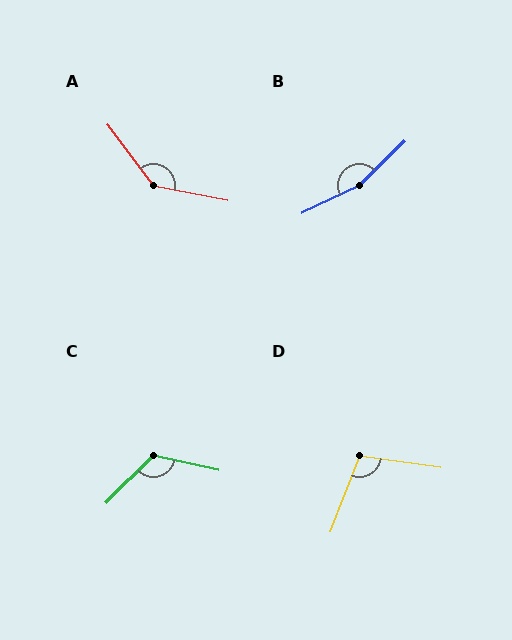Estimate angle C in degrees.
Approximately 123 degrees.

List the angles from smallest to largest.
D (103°), C (123°), A (138°), B (161°).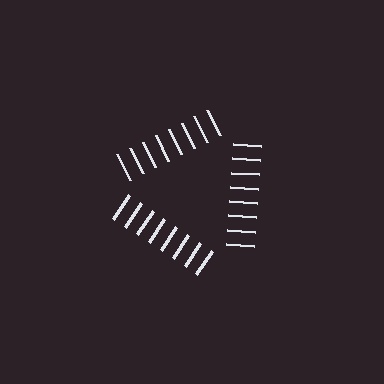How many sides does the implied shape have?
3 sides — the line-ends trace a triangle.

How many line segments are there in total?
24 — 8 along each of the 3 edges.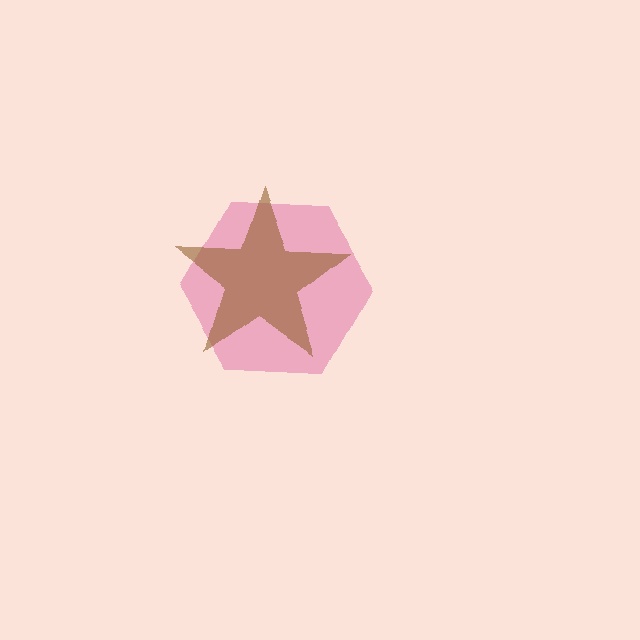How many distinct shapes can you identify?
There are 2 distinct shapes: a pink hexagon, a brown star.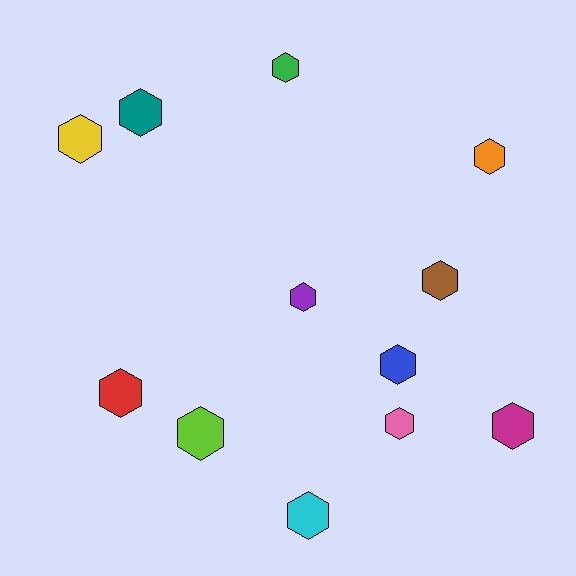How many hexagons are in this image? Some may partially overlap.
There are 12 hexagons.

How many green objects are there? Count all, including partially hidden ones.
There is 1 green object.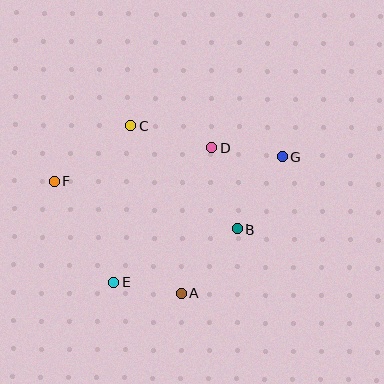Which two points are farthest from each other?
Points F and G are farthest from each other.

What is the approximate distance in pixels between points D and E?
The distance between D and E is approximately 167 pixels.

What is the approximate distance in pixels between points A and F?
The distance between A and F is approximately 169 pixels.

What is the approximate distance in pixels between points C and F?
The distance between C and F is approximately 94 pixels.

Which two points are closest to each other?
Points A and E are closest to each other.